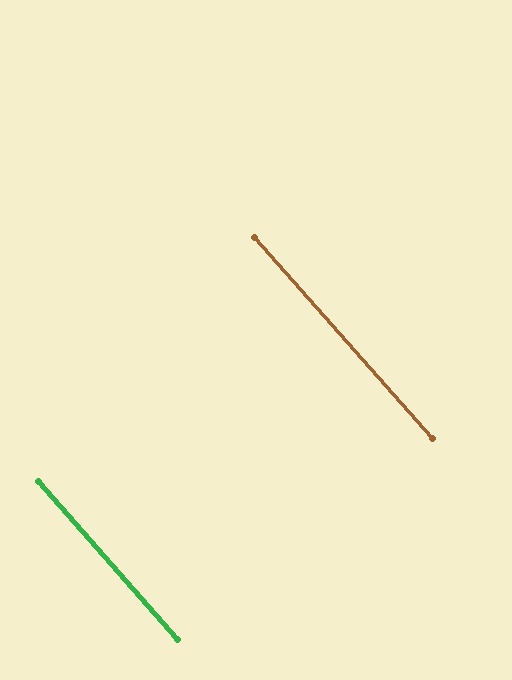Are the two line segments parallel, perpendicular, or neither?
Parallel — their directions differ by only 0.0°.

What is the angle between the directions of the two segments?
Approximately 0 degrees.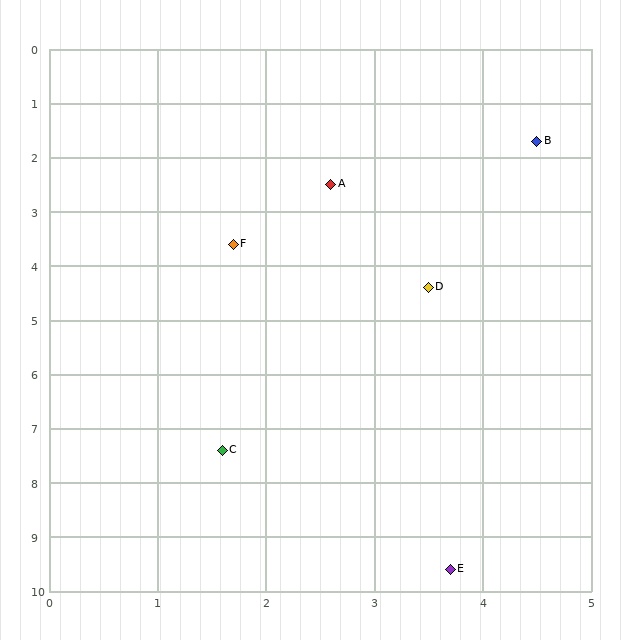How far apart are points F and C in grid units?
Points F and C are about 3.8 grid units apart.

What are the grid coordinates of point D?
Point D is at approximately (3.5, 4.4).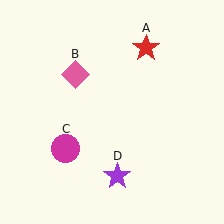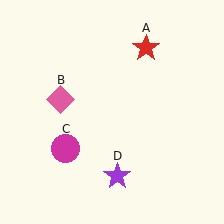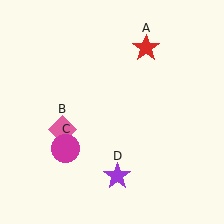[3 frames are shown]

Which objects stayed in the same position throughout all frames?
Red star (object A) and magenta circle (object C) and purple star (object D) remained stationary.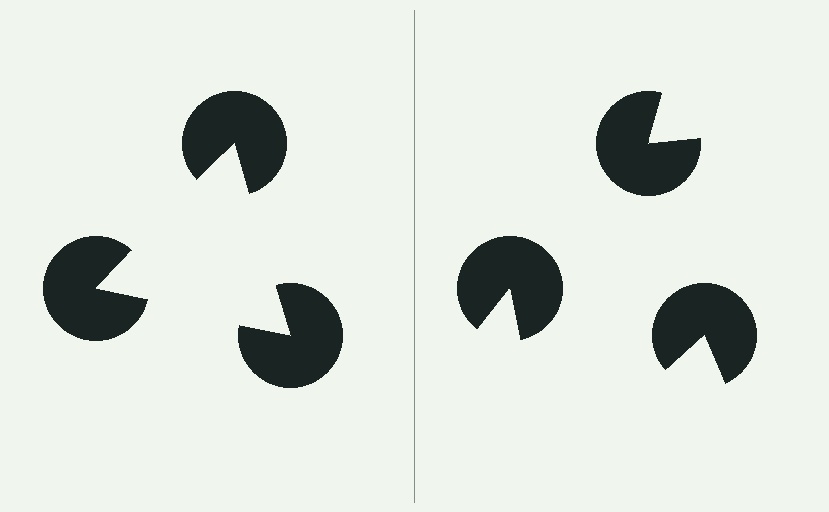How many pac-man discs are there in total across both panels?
6 — 3 on each side.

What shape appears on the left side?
An illusory triangle.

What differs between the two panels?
The pac-man discs are positioned identically on both sides; only the wedge orientations differ. On the left they align to a triangle; on the right they are misaligned.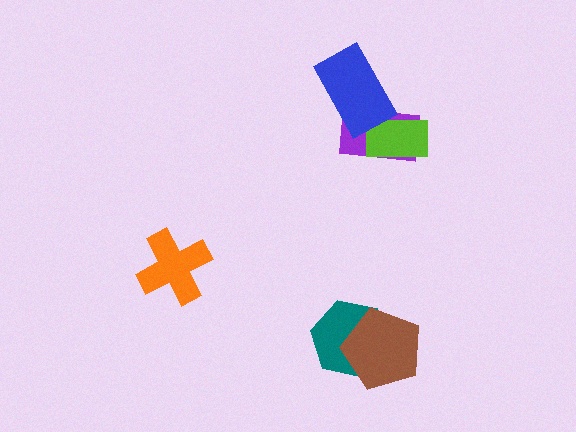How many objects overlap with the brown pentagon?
1 object overlaps with the brown pentagon.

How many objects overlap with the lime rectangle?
2 objects overlap with the lime rectangle.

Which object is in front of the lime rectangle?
The blue rectangle is in front of the lime rectangle.